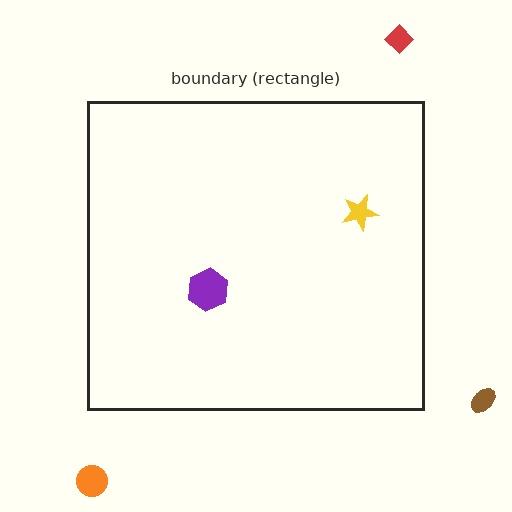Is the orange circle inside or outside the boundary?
Outside.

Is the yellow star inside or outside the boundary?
Inside.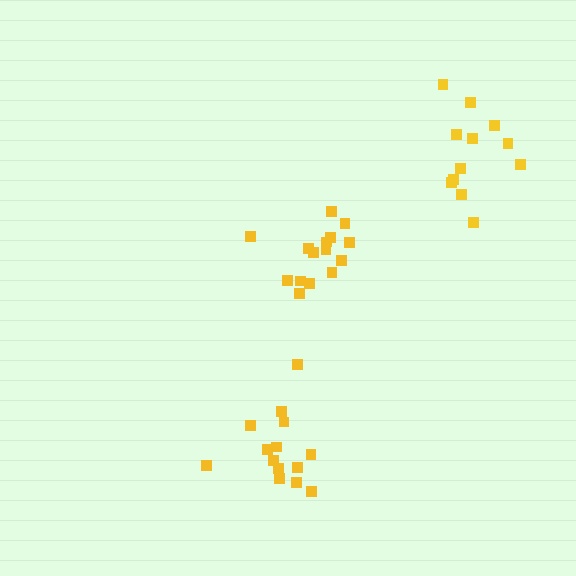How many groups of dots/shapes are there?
There are 3 groups.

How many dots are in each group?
Group 1: 15 dots, Group 2: 12 dots, Group 3: 14 dots (41 total).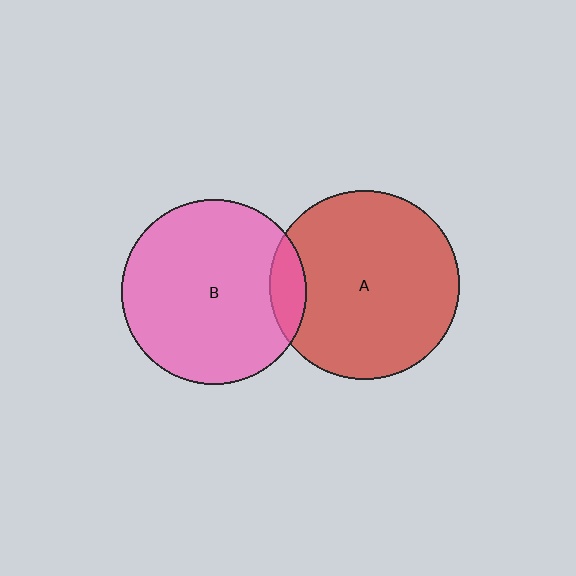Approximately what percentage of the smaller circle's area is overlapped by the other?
Approximately 10%.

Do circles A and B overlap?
Yes.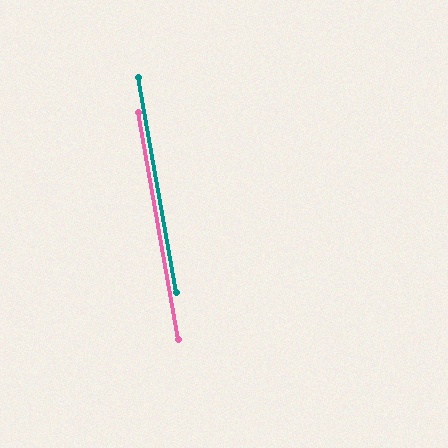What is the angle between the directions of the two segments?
Approximately 0 degrees.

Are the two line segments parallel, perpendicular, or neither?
Parallel — their directions differ by only 0.0°.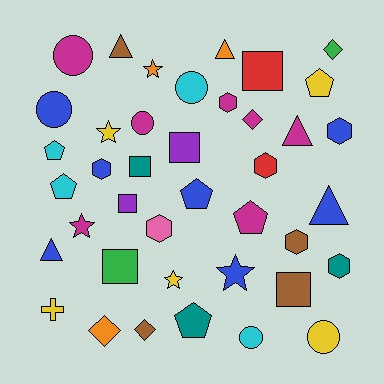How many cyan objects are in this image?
There are 4 cyan objects.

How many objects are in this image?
There are 40 objects.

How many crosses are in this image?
There is 1 cross.